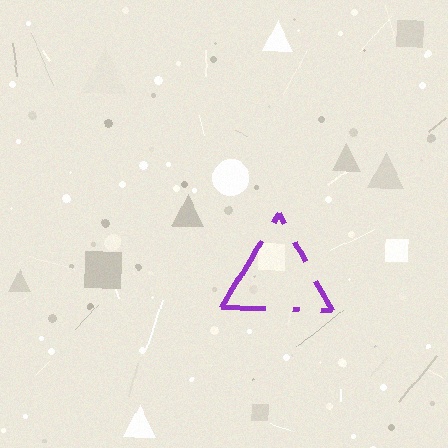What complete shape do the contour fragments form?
The contour fragments form a triangle.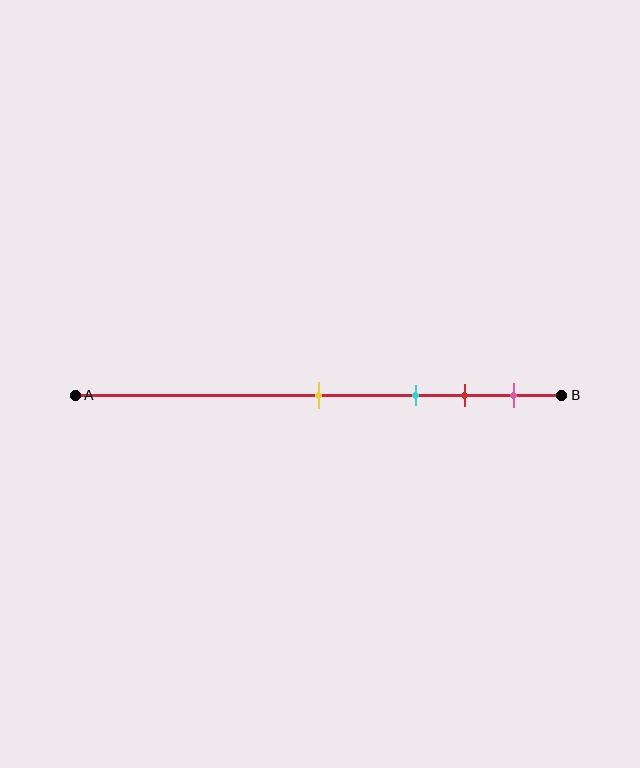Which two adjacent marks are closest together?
The red and pink marks are the closest adjacent pair.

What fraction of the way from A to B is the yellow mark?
The yellow mark is approximately 50% (0.5) of the way from A to B.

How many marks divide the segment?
There are 4 marks dividing the segment.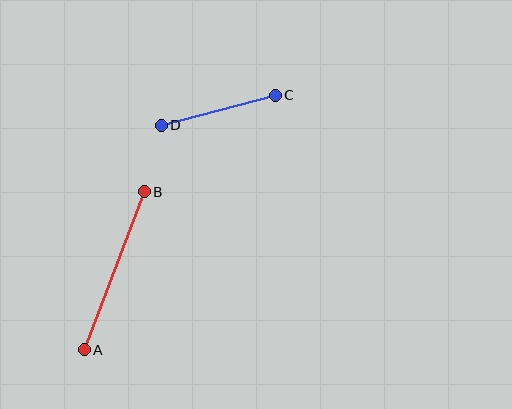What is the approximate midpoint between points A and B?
The midpoint is at approximately (114, 271) pixels.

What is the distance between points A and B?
The distance is approximately 169 pixels.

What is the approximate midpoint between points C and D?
The midpoint is at approximately (218, 110) pixels.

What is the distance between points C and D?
The distance is approximately 118 pixels.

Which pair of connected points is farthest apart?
Points A and B are farthest apart.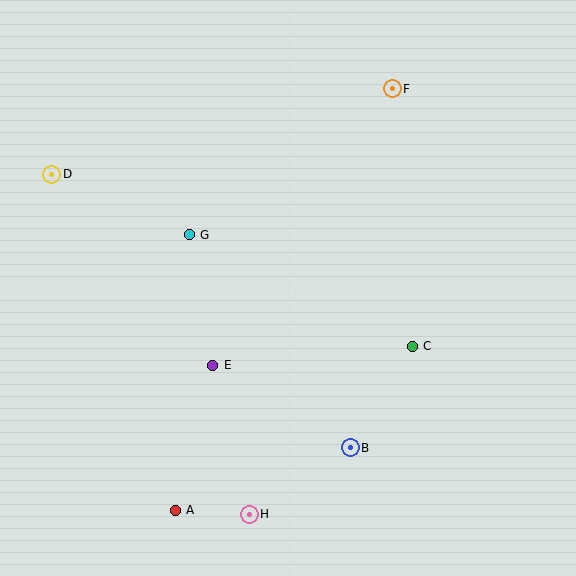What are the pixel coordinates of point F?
Point F is at (392, 89).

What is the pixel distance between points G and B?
The distance between G and B is 267 pixels.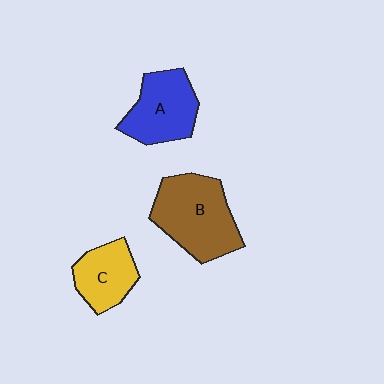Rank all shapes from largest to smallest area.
From largest to smallest: B (brown), A (blue), C (yellow).